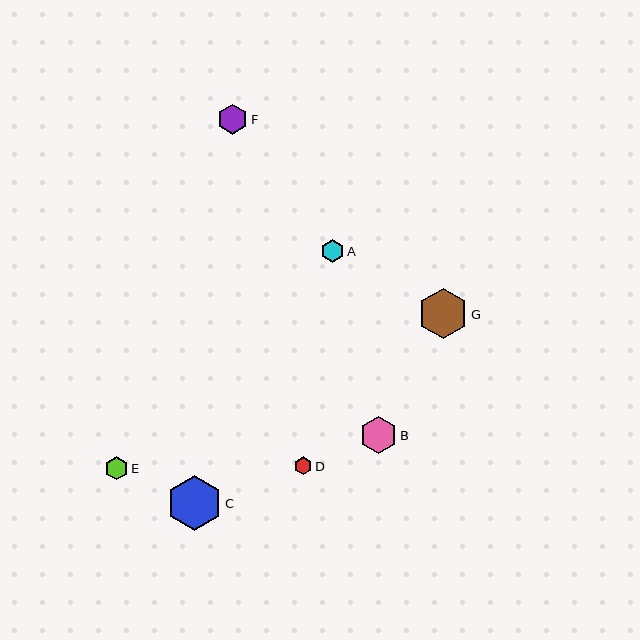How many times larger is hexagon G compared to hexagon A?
Hexagon G is approximately 2.2 times the size of hexagon A.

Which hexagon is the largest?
Hexagon C is the largest with a size of approximately 55 pixels.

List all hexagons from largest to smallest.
From largest to smallest: C, G, B, F, E, A, D.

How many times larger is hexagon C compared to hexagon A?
Hexagon C is approximately 2.4 times the size of hexagon A.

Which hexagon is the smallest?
Hexagon D is the smallest with a size of approximately 18 pixels.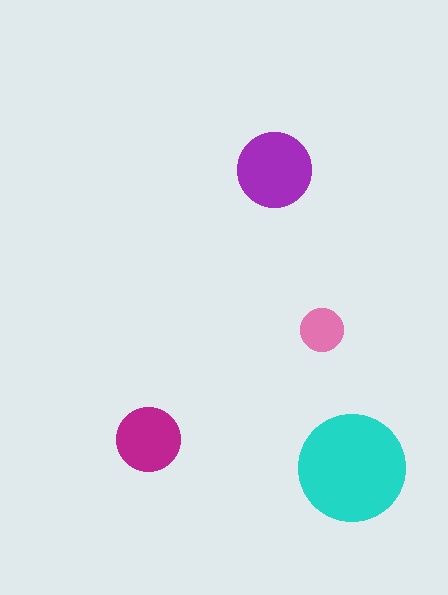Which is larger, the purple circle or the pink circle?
The purple one.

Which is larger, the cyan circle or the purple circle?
The cyan one.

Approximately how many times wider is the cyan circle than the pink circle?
About 2.5 times wider.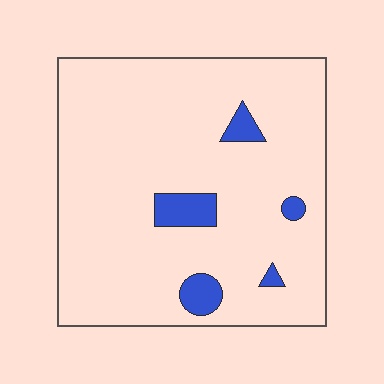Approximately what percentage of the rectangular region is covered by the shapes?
Approximately 10%.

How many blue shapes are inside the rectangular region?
5.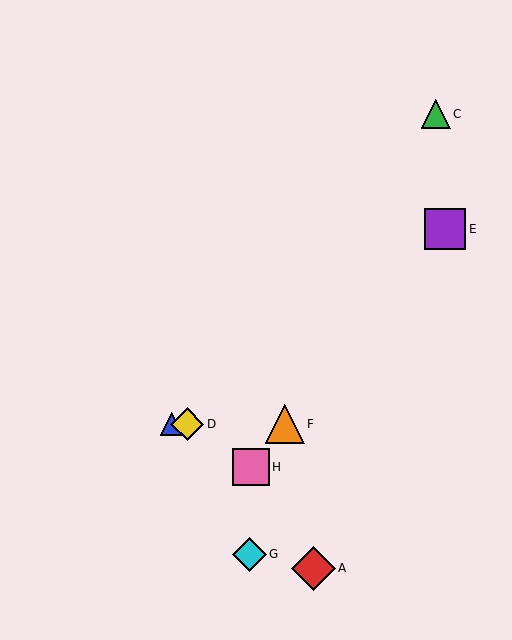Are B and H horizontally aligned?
No, B is at y≈424 and H is at y≈467.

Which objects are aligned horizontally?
Objects B, D, F are aligned horizontally.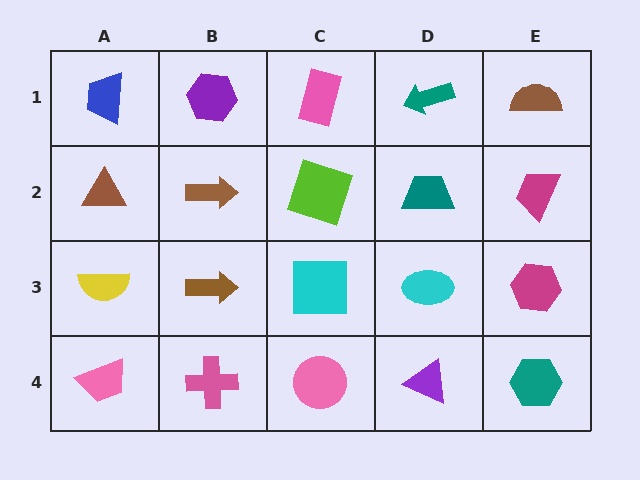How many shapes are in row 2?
5 shapes.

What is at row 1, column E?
A brown semicircle.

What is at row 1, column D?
A teal arrow.